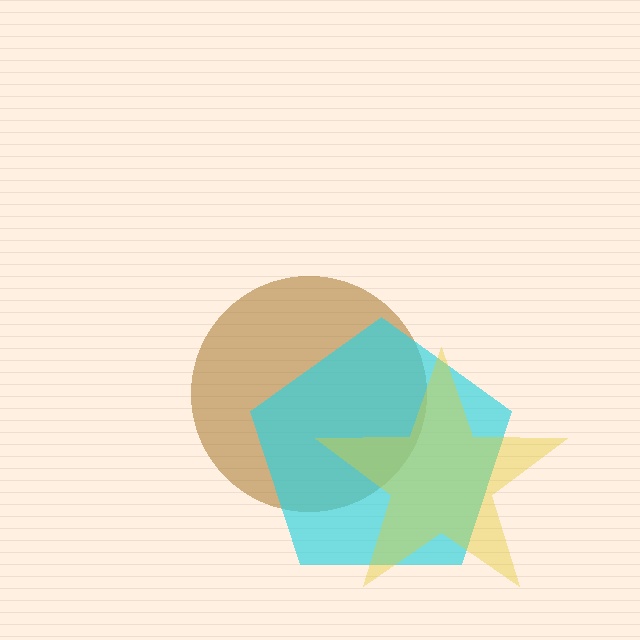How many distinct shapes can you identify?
There are 3 distinct shapes: a brown circle, a cyan pentagon, a yellow star.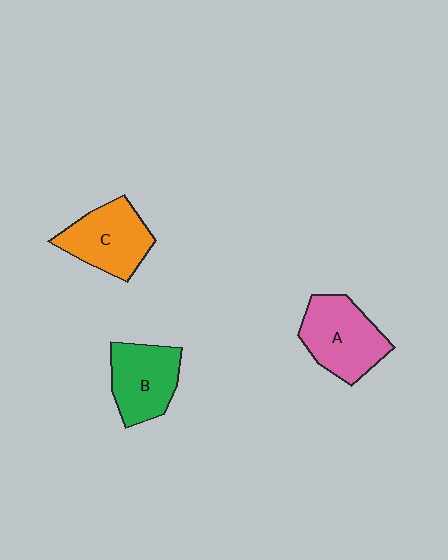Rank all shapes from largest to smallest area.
From largest to smallest: A (pink), C (orange), B (green).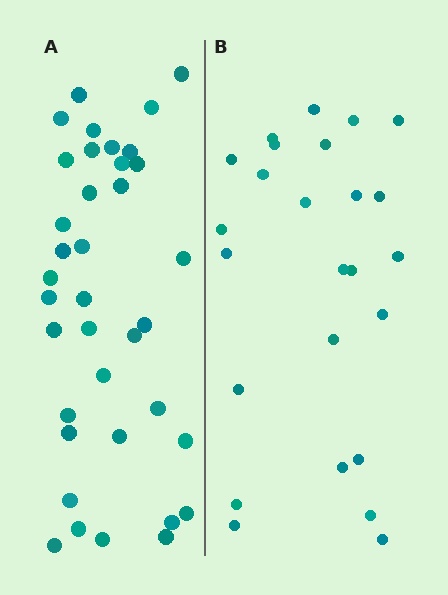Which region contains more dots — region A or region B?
Region A (the left region) has more dots.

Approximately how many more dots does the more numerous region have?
Region A has roughly 12 or so more dots than region B.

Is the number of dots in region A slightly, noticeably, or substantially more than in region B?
Region A has substantially more. The ratio is roughly 1.5 to 1.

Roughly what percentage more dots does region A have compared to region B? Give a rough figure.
About 50% more.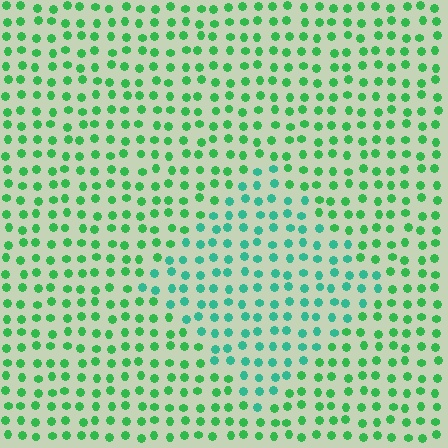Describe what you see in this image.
The image is filled with small green elements in a uniform arrangement. A diamond-shaped region is visible where the elements are tinted to a slightly different hue, forming a subtle color boundary.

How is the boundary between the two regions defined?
The boundary is defined purely by a slight shift in hue (about 31 degrees). Spacing, size, and orientation are identical on both sides.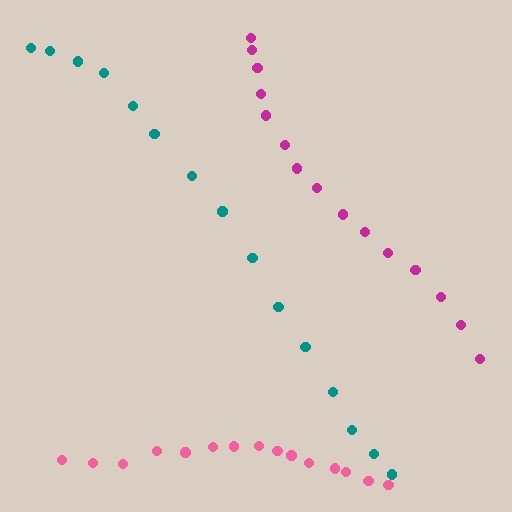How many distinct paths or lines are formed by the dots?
There are 3 distinct paths.